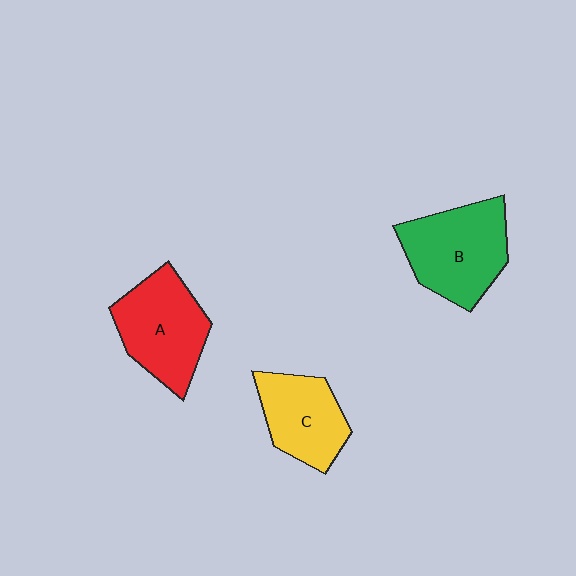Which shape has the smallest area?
Shape C (yellow).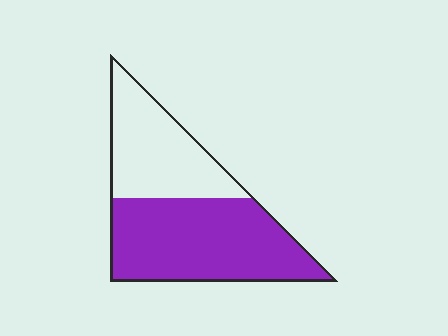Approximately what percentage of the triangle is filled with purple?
Approximately 60%.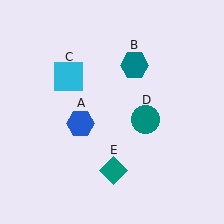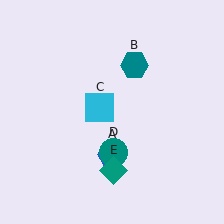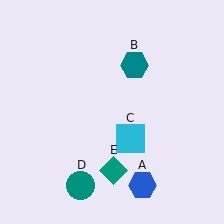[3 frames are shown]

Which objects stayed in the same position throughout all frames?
Teal hexagon (object B) and teal diamond (object E) remained stationary.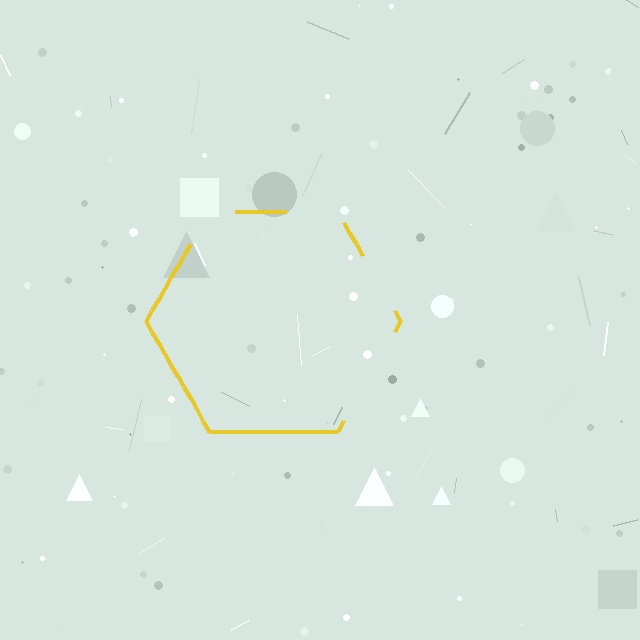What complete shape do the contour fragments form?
The contour fragments form a hexagon.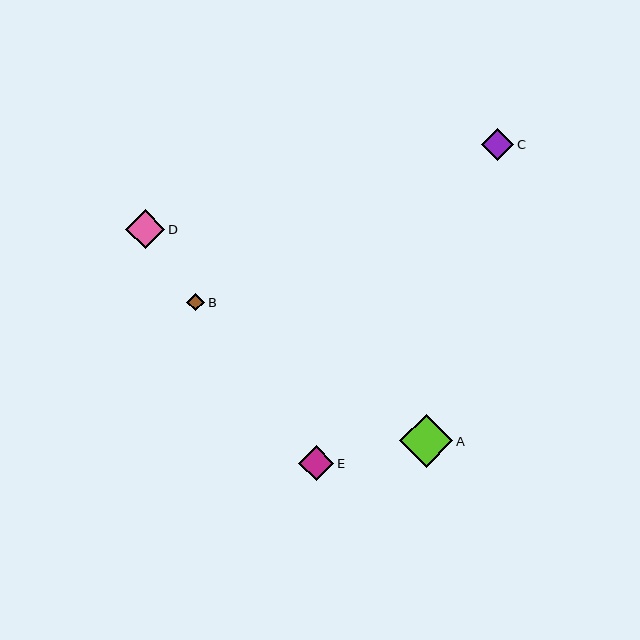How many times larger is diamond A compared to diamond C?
Diamond A is approximately 1.7 times the size of diamond C.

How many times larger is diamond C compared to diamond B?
Diamond C is approximately 1.8 times the size of diamond B.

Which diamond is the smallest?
Diamond B is the smallest with a size of approximately 18 pixels.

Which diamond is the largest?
Diamond A is the largest with a size of approximately 53 pixels.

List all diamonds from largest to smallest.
From largest to smallest: A, D, E, C, B.